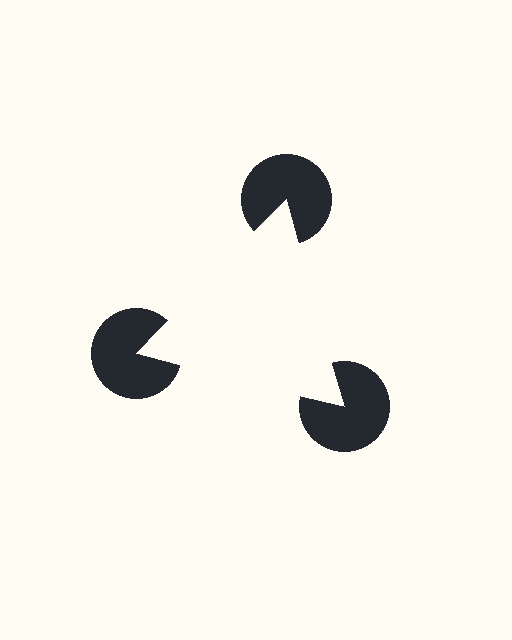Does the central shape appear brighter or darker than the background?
It typically appears slightly brighter than the background, even though no actual brightness change is drawn.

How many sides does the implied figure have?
3 sides.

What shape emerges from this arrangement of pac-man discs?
An illusory triangle — its edges are inferred from the aligned wedge cuts in the pac-man discs, not physically drawn.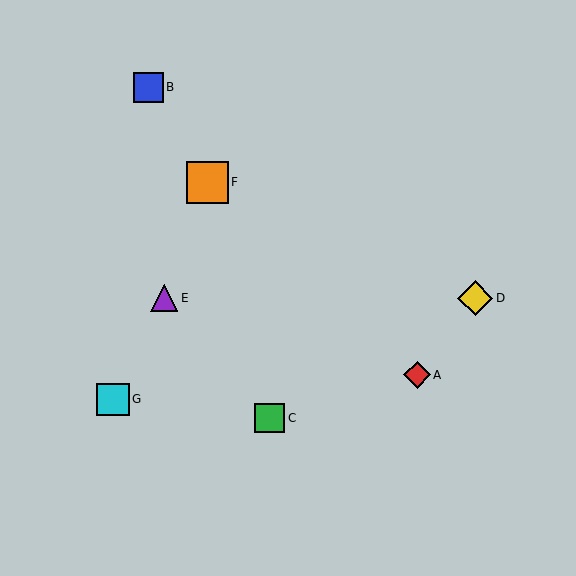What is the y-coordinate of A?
Object A is at y≈375.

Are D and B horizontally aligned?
No, D is at y≈298 and B is at y≈87.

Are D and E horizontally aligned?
Yes, both are at y≈298.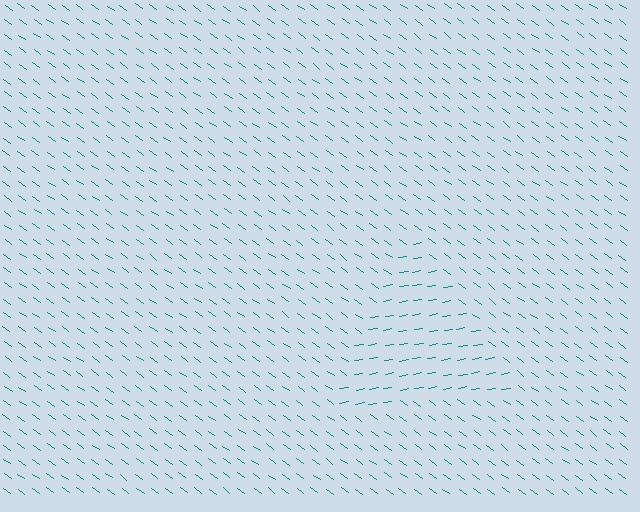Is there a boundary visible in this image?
Yes, there is a texture boundary formed by a change in line orientation.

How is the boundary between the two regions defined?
The boundary is defined purely by a change in line orientation (approximately 45 degrees difference). All lines are the same color and thickness.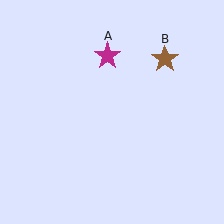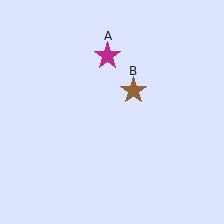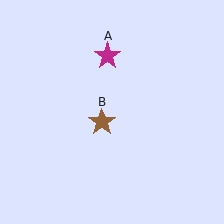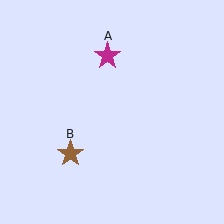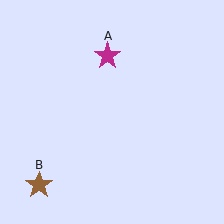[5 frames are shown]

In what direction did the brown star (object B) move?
The brown star (object B) moved down and to the left.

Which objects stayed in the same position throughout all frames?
Magenta star (object A) remained stationary.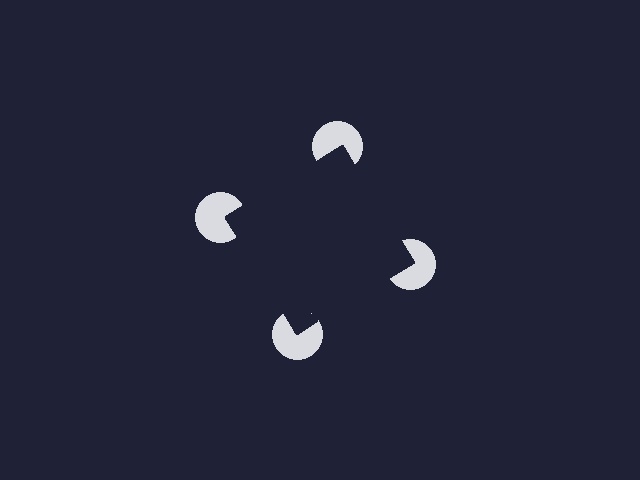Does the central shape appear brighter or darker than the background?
It typically appears slightly darker than the background, even though no actual brightness change is drawn.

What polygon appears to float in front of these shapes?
An illusory square — its edges are inferred from the aligned wedge cuts in the pac-man discs, not physically drawn.